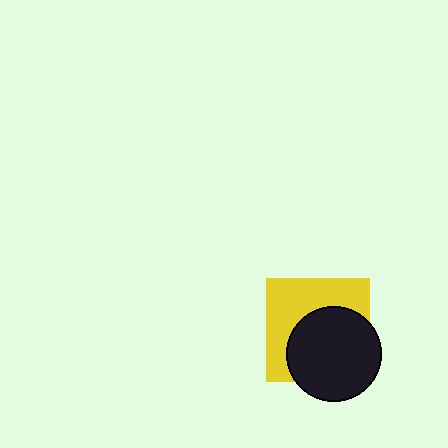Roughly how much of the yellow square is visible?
About half of it is visible (roughly 49%).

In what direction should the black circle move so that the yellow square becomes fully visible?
The black circle should move toward the lower-right. That is the shortest direction to clear the overlap and leave the yellow square fully visible.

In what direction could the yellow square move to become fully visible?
The yellow square could move toward the upper-left. That would shift it out from behind the black circle entirely.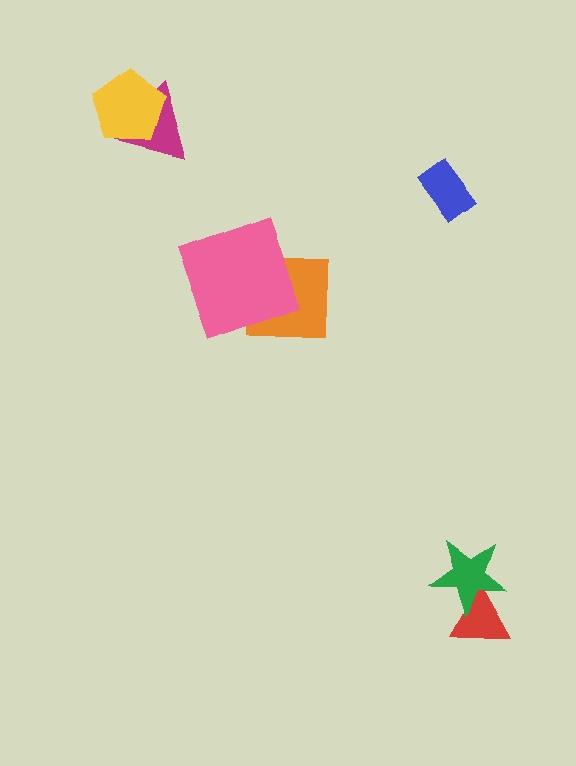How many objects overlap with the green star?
1 object overlaps with the green star.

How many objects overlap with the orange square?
1 object overlaps with the orange square.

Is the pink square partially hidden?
No, no other shape covers it.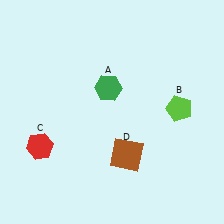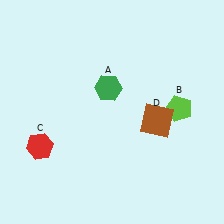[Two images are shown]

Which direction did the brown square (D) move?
The brown square (D) moved up.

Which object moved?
The brown square (D) moved up.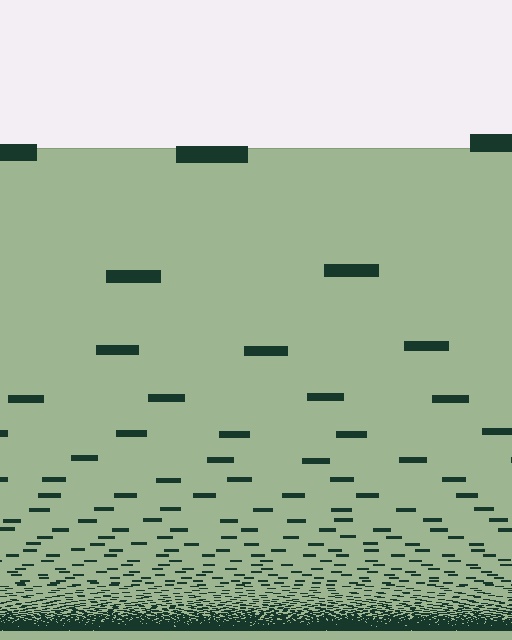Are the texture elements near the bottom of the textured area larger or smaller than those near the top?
Smaller. The gradient is inverted — elements near the bottom are smaller and denser.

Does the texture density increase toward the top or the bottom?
Density increases toward the bottom.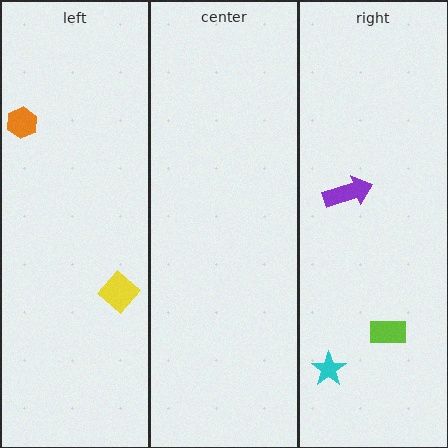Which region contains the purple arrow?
The right region.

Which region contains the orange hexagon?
The left region.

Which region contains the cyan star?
The right region.